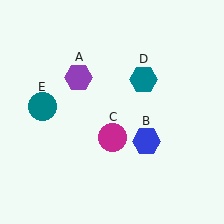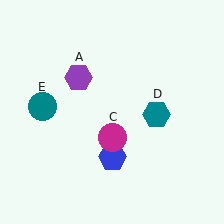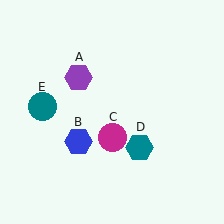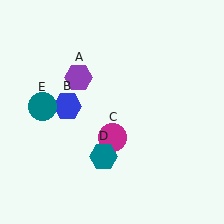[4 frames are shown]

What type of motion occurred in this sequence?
The blue hexagon (object B), teal hexagon (object D) rotated clockwise around the center of the scene.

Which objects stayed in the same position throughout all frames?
Purple hexagon (object A) and magenta circle (object C) and teal circle (object E) remained stationary.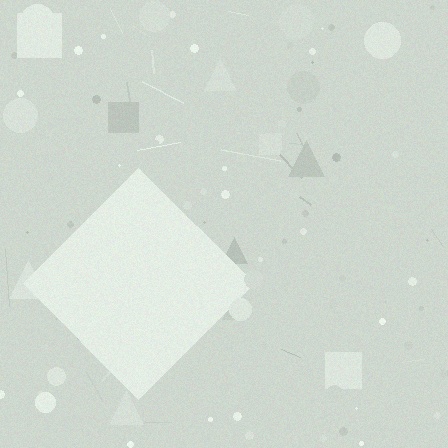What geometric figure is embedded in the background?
A diamond is embedded in the background.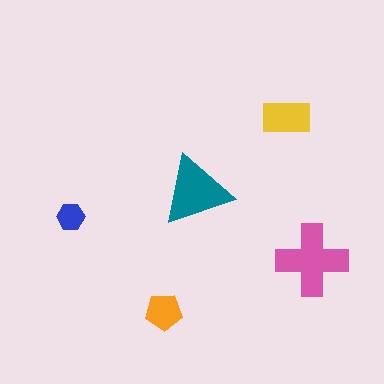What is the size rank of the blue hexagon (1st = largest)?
5th.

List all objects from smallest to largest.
The blue hexagon, the orange pentagon, the yellow rectangle, the teal triangle, the pink cross.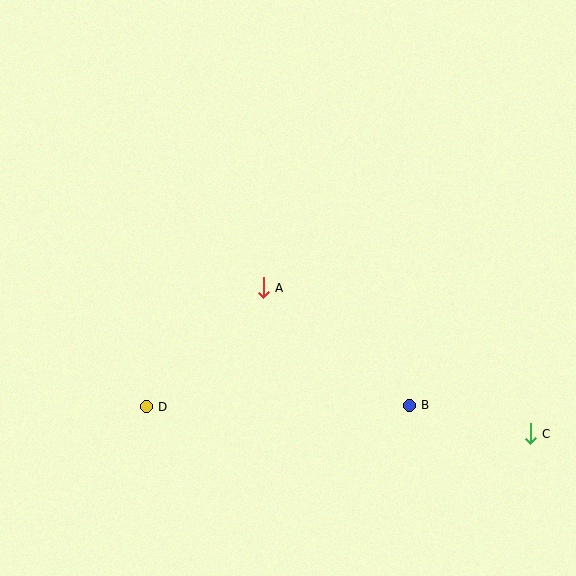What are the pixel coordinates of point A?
Point A is at (263, 288).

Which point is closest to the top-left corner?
Point A is closest to the top-left corner.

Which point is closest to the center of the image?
Point A at (263, 288) is closest to the center.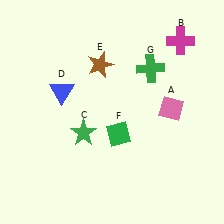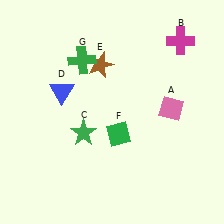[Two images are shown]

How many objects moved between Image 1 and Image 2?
1 object moved between the two images.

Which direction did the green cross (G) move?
The green cross (G) moved left.